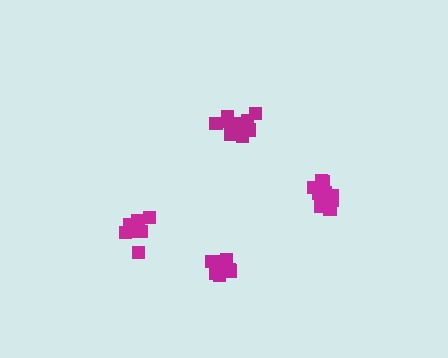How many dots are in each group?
Group 1: 12 dots, Group 2: 13 dots, Group 3: 13 dots, Group 4: 9 dots (47 total).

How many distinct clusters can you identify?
There are 4 distinct clusters.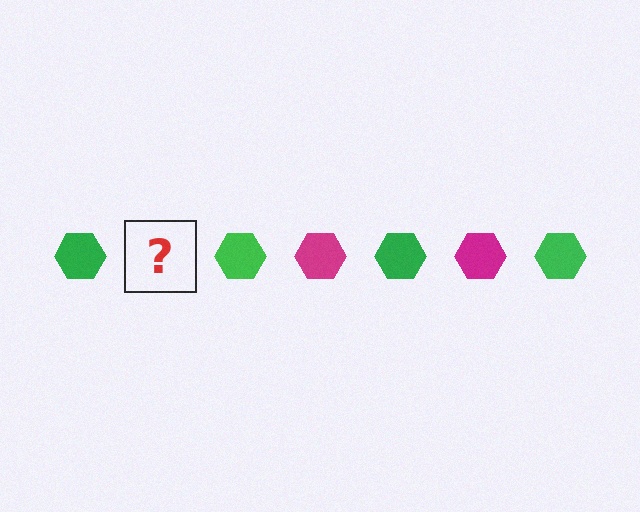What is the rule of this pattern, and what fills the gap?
The rule is that the pattern cycles through green, magenta hexagons. The gap should be filled with a magenta hexagon.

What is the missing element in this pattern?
The missing element is a magenta hexagon.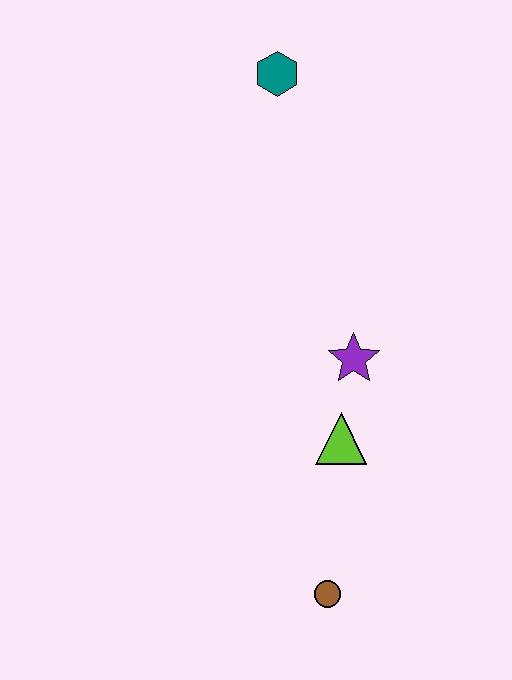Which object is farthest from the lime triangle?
The teal hexagon is farthest from the lime triangle.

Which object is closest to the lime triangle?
The purple star is closest to the lime triangle.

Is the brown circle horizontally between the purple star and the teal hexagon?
Yes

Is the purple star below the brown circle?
No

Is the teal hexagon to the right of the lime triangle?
No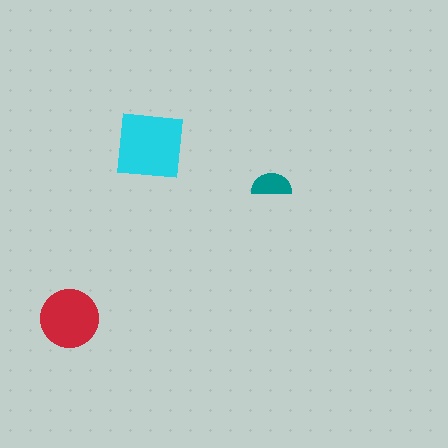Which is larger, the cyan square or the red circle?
The cyan square.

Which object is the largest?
The cyan square.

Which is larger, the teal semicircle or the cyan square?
The cyan square.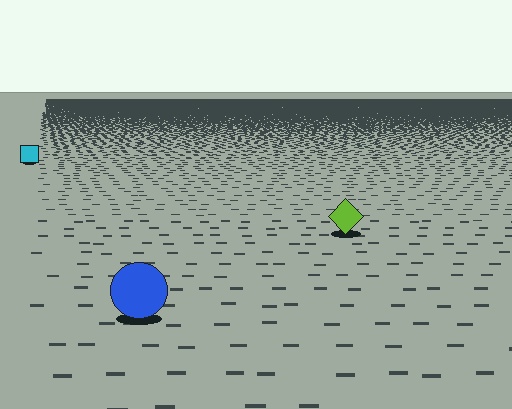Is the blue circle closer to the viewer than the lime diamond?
Yes. The blue circle is closer — you can tell from the texture gradient: the ground texture is coarser near it.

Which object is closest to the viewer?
The blue circle is closest. The texture marks near it are larger and more spread out.